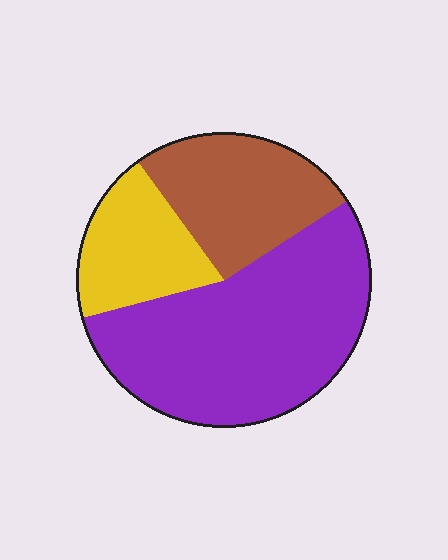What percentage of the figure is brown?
Brown covers around 25% of the figure.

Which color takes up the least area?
Yellow, at roughly 20%.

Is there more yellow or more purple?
Purple.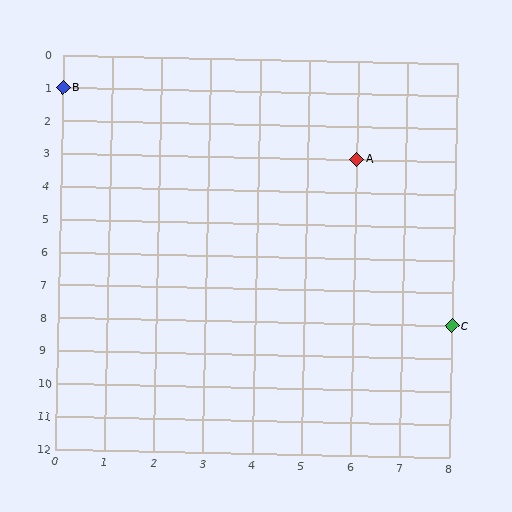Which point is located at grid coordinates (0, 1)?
Point B is at (0, 1).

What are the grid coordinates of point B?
Point B is at grid coordinates (0, 1).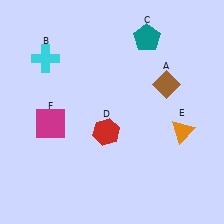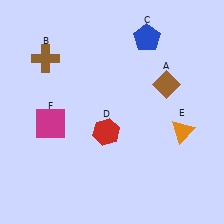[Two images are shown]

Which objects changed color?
B changed from cyan to brown. C changed from teal to blue.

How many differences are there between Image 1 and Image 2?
There are 2 differences between the two images.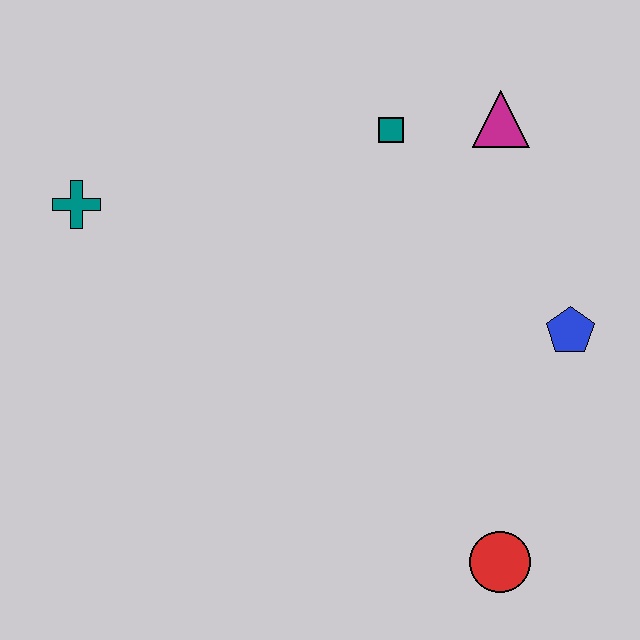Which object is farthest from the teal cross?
The red circle is farthest from the teal cross.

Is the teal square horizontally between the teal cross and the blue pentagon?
Yes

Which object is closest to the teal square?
The magenta triangle is closest to the teal square.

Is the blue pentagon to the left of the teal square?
No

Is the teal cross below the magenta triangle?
Yes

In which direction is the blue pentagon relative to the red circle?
The blue pentagon is above the red circle.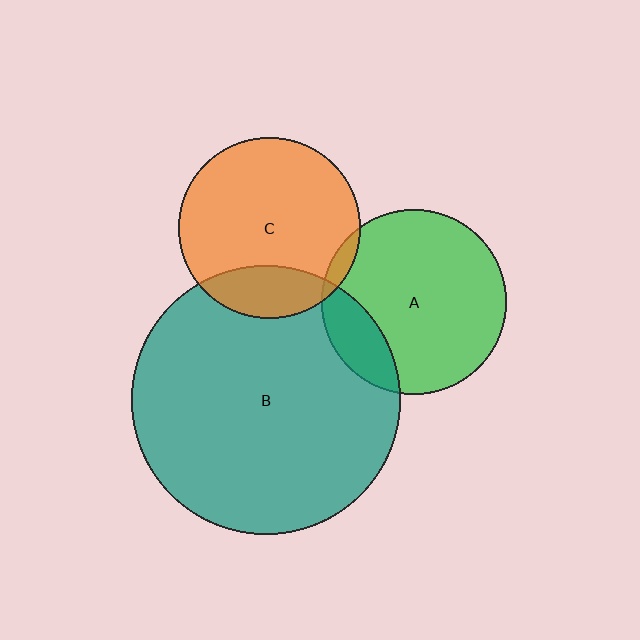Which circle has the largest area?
Circle B (teal).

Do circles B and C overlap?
Yes.